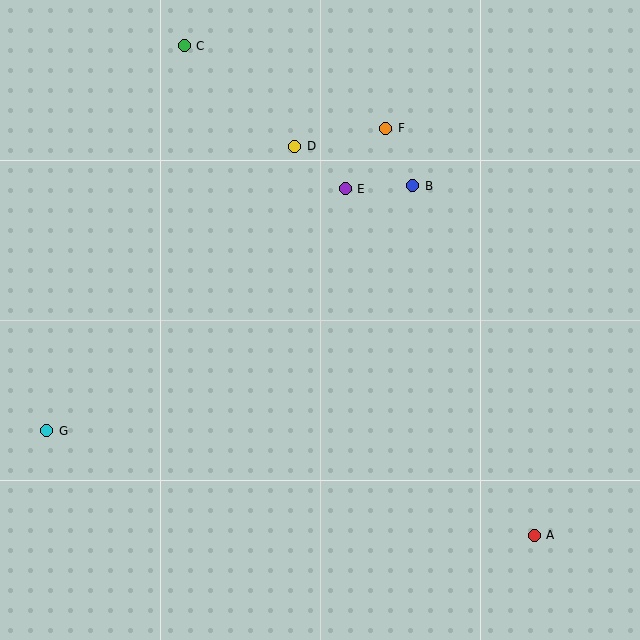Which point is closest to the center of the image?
Point E at (345, 189) is closest to the center.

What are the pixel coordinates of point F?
Point F is at (386, 128).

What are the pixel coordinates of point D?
Point D is at (295, 146).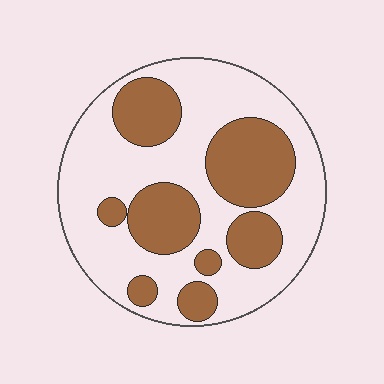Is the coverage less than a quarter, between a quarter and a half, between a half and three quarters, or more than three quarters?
Between a quarter and a half.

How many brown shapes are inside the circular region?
8.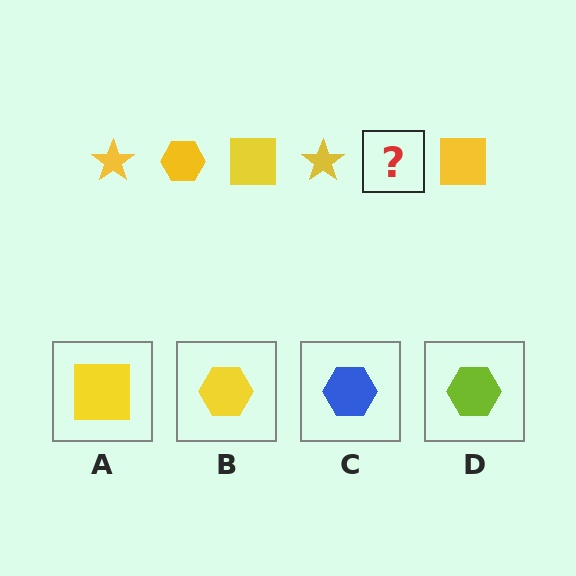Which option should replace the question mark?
Option B.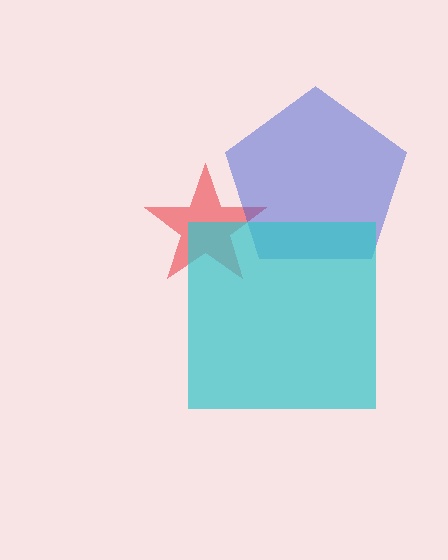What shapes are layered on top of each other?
The layered shapes are: a red star, a blue pentagon, a cyan square.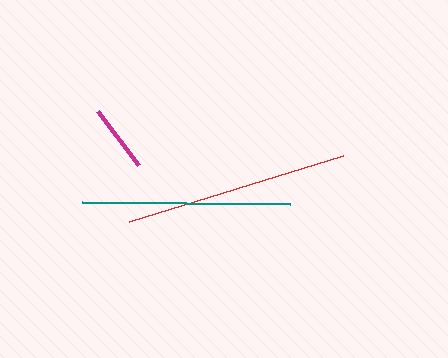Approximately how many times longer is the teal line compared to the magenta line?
The teal line is approximately 3.1 times the length of the magenta line.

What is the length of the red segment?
The red segment is approximately 224 pixels long.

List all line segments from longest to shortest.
From longest to shortest: red, teal, magenta.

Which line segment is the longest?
The red line is the longest at approximately 224 pixels.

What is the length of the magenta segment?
The magenta segment is approximately 68 pixels long.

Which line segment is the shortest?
The magenta line is the shortest at approximately 68 pixels.